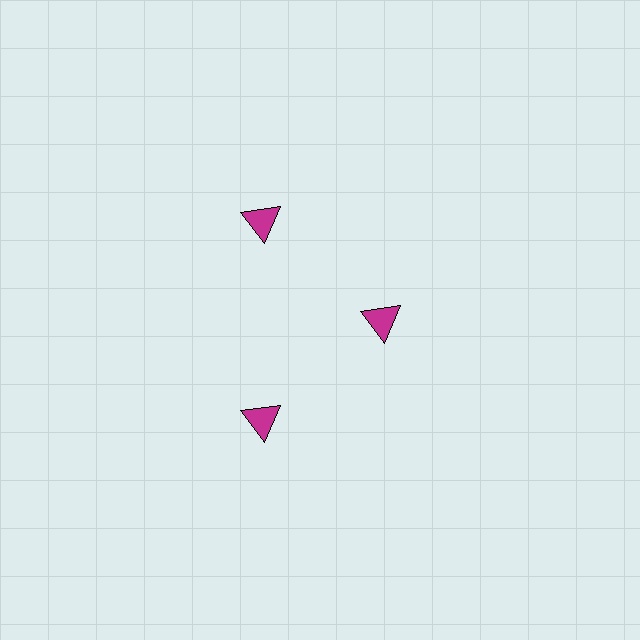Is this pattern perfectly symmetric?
No. The 3 magenta triangles are arranged in a ring, but one element near the 3 o'clock position is pulled inward toward the center, breaking the 3-fold rotational symmetry.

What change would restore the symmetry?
The symmetry would be restored by moving it outward, back onto the ring so that all 3 triangles sit at equal angles and equal distance from the center.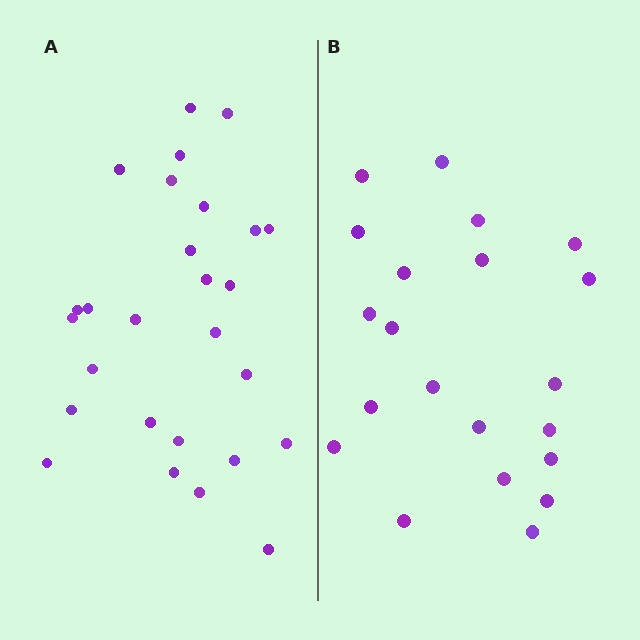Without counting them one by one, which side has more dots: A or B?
Region A (the left region) has more dots.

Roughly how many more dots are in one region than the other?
Region A has about 6 more dots than region B.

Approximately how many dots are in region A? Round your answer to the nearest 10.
About 30 dots. (The exact count is 27, which rounds to 30.)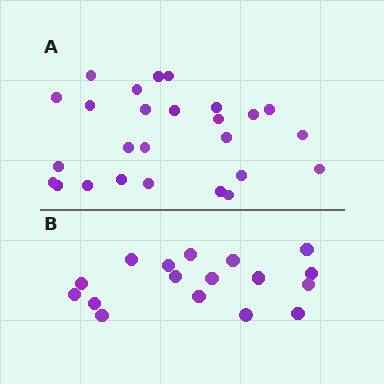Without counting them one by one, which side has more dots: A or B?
Region A (the top region) has more dots.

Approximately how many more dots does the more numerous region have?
Region A has roughly 8 or so more dots than region B.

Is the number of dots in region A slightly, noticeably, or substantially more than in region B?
Region A has substantially more. The ratio is roughly 1.5 to 1.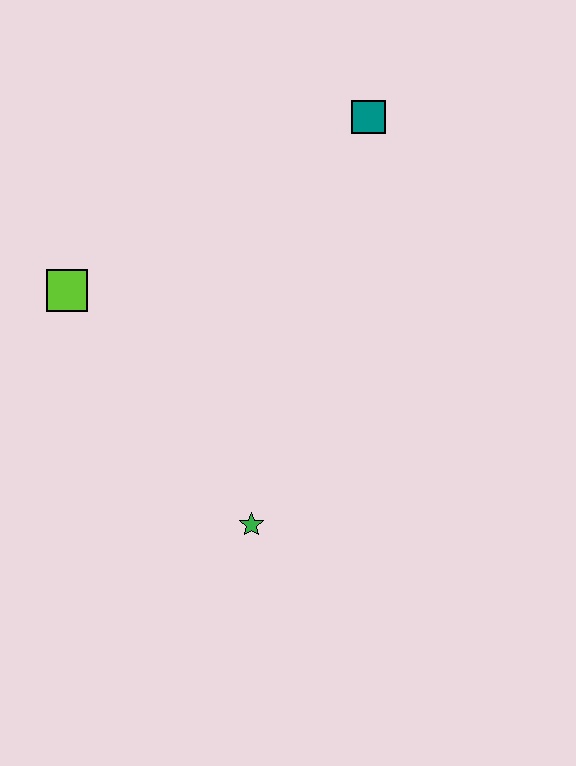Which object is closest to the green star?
The lime square is closest to the green star.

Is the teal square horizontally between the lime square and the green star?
No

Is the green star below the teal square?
Yes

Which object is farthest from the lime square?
The teal square is farthest from the lime square.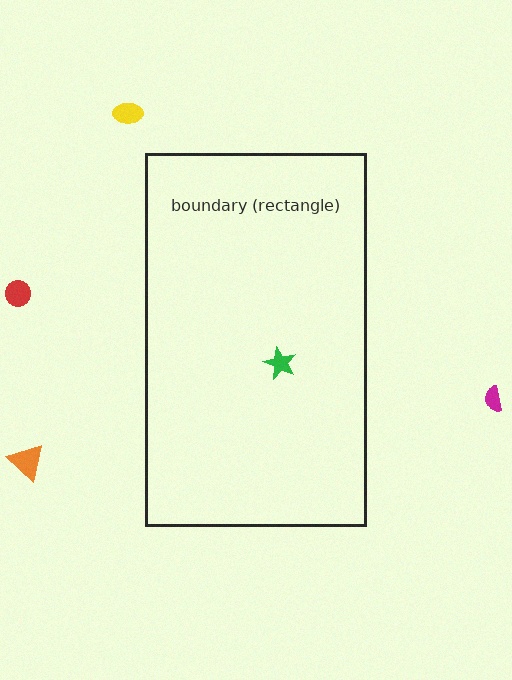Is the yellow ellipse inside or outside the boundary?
Outside.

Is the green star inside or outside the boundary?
Inside.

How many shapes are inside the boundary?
1 inside, 4 outside.